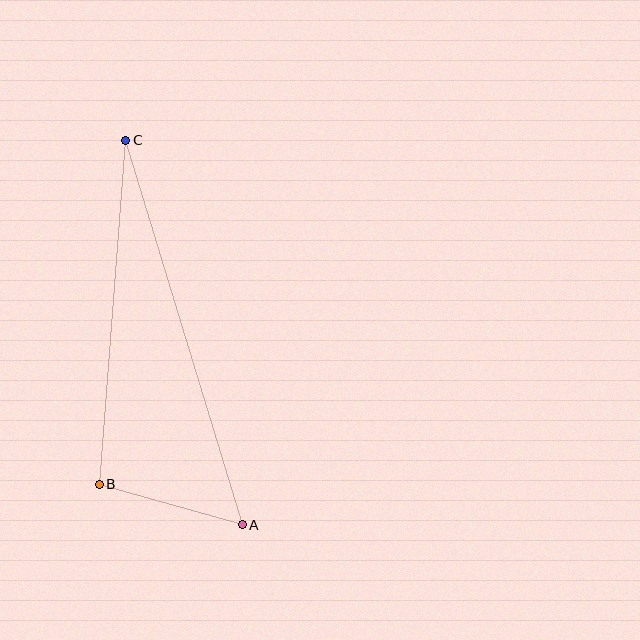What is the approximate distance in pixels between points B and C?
The distance between B and C is approximately 345 pixels.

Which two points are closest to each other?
Points A and B are closest to each other.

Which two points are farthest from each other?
Points A and C are farthest from each other.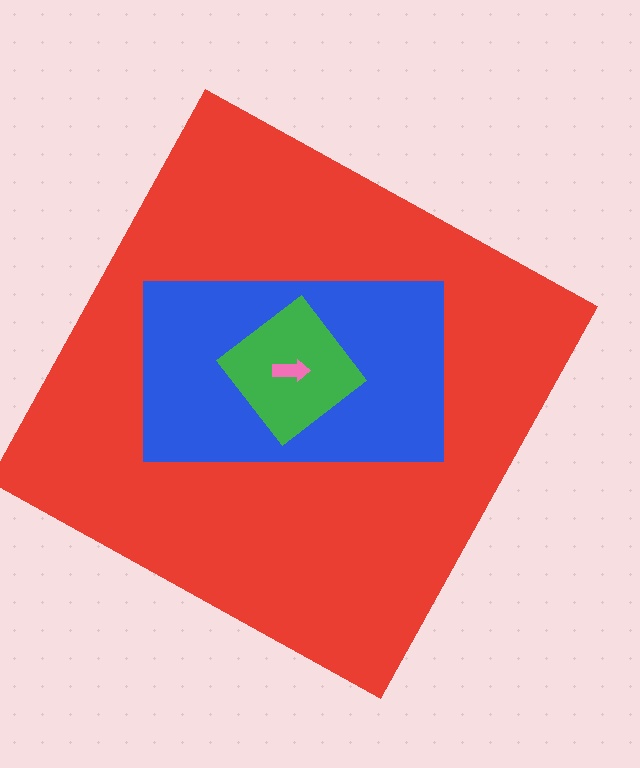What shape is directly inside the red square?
The blue rectangle.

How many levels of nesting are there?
4.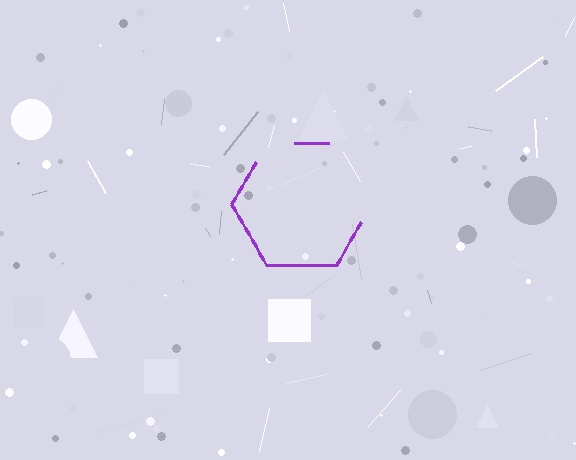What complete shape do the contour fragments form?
The contour fragments form a hexagon.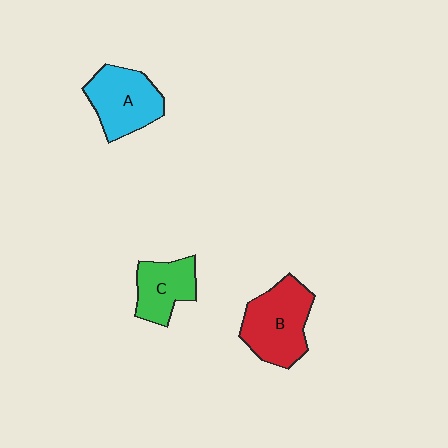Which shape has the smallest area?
Shape C (green).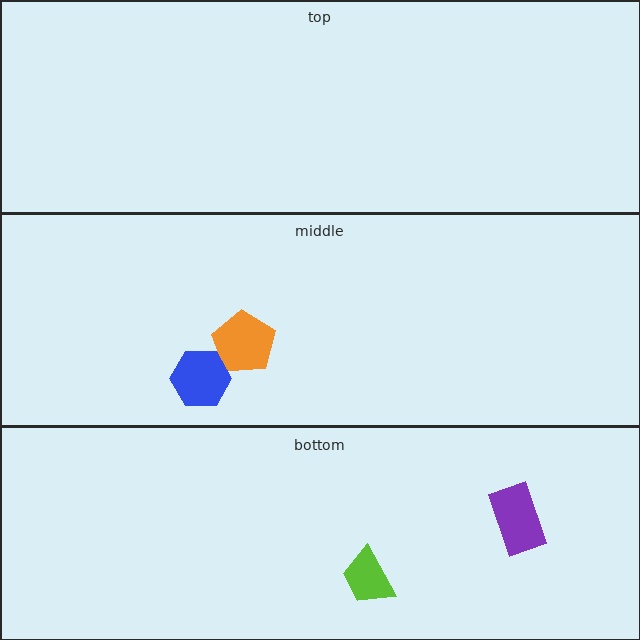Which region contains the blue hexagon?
The middle region.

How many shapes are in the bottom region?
2.